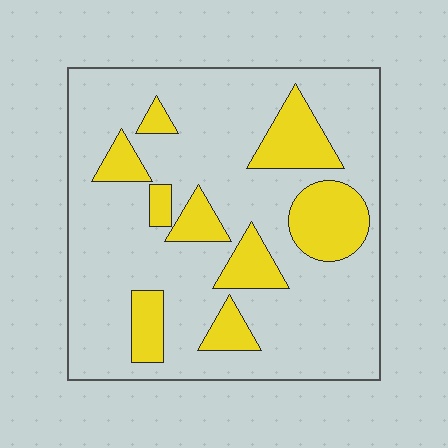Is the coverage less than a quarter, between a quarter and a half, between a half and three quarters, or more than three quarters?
Less than a quarter.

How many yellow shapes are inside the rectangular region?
9.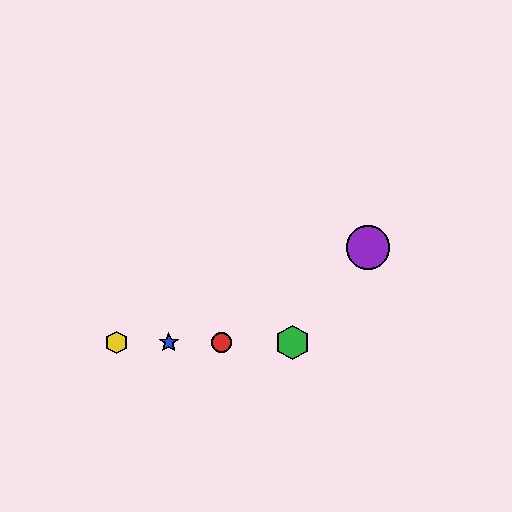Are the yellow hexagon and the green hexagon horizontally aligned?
Yes, both are at y≈343.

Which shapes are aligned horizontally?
The red circle, the blue star, the green hexagon, the yellow hexagon are aligned horizontally.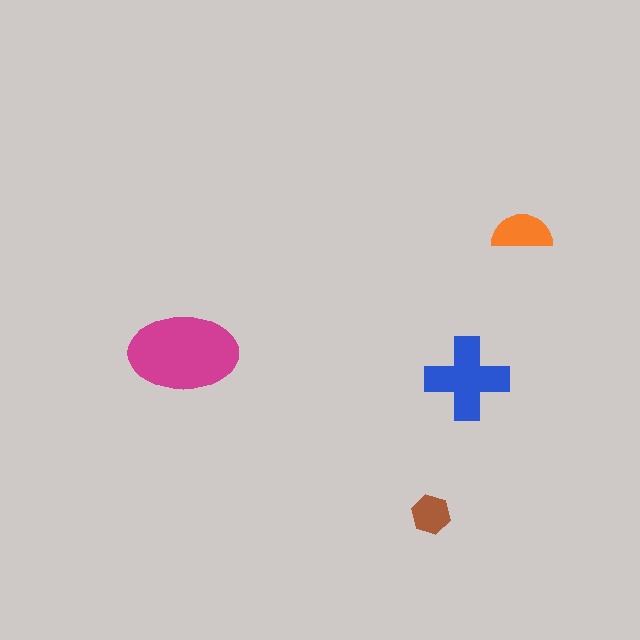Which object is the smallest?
The brown hexagon.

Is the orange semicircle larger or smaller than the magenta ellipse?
Smaller.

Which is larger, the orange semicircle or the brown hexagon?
The orange semicircle.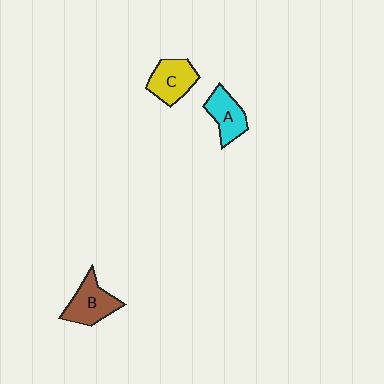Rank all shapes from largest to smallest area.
From largest to smallest: B (brown), C (yellow), A (cyan).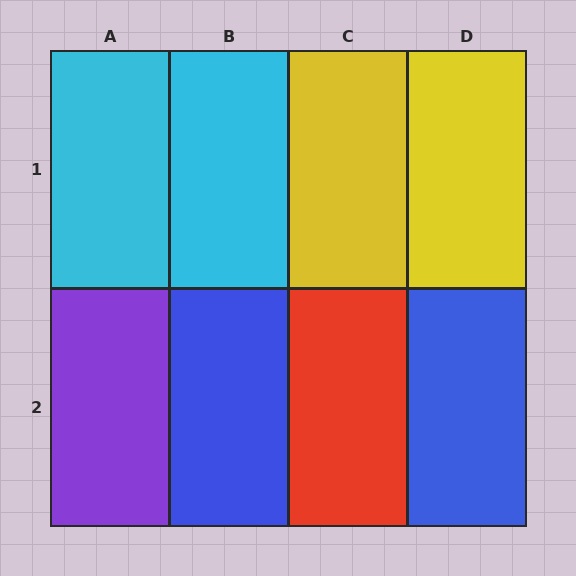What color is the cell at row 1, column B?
Cyan.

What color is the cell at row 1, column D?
Yellow.